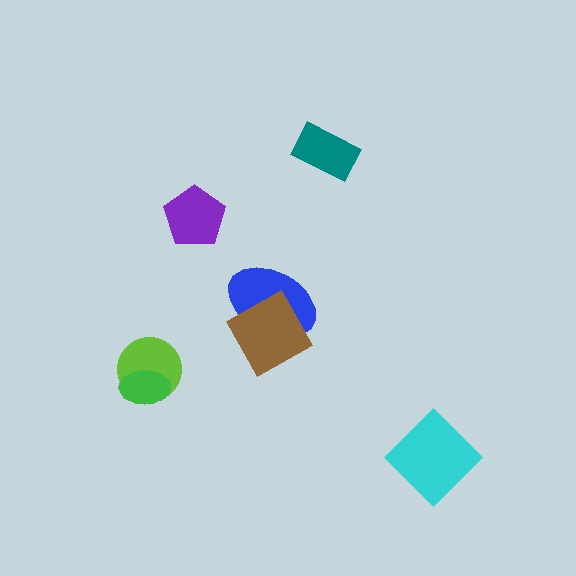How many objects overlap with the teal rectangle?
0 objects overlap with the teal rectangle.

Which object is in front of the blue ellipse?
The brown diamond is in front of the blue ellipse.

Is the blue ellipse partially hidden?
Yes, it is partially covered by another shape.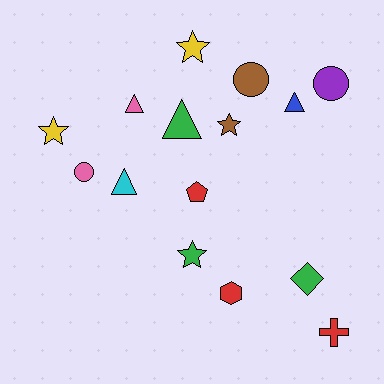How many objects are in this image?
There are 15 objects.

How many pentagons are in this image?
There is 1 pentagon.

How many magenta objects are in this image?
There are no magenta objects.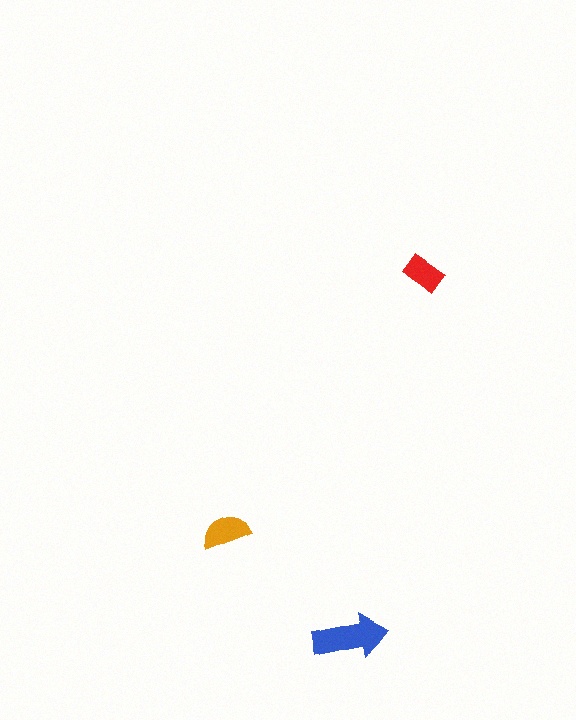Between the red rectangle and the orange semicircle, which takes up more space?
The orange semicircle.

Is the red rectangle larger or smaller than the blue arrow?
Smaller.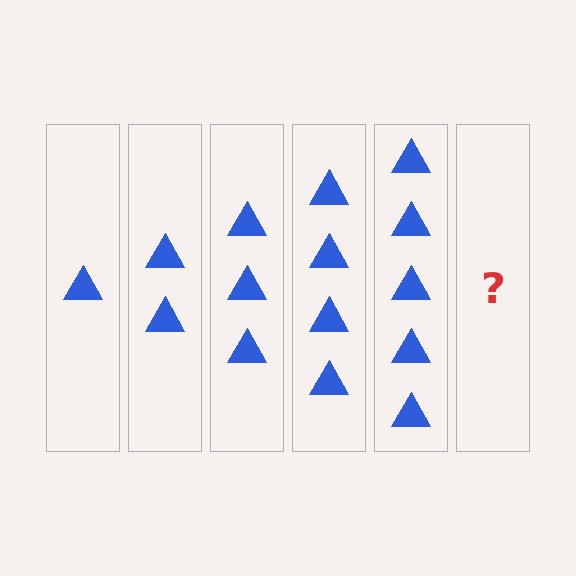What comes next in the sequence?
The next element should be 6 triangles.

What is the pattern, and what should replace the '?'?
The pattern is that each step adds one more triangle. The '?' should be 6 triangles.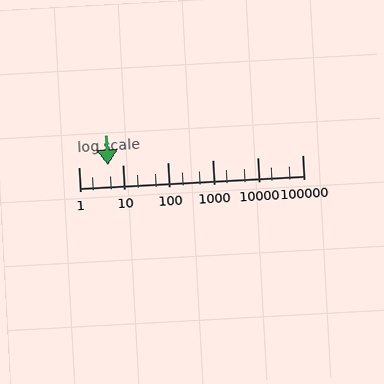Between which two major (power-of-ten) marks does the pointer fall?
The pointer is between 1 and 10.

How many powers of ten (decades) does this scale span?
The scale spans 5 decades, from 1 to 100000.